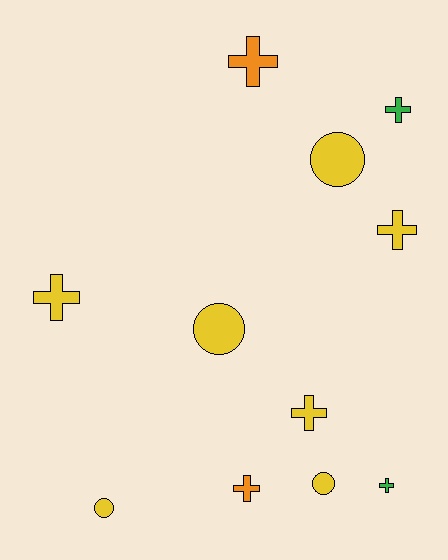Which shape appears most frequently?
Cross, with 7 objects.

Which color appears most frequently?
Yellow, with 7 objects.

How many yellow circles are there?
There are 4 yellow circles.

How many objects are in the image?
There are 11 objects.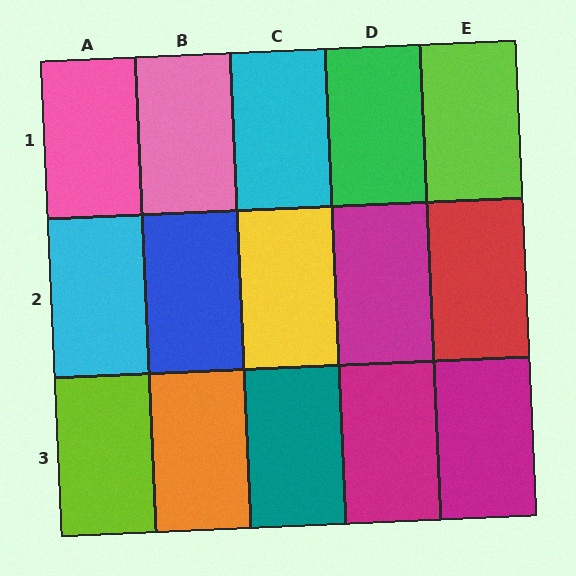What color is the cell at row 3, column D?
Magenta.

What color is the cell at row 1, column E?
Lime.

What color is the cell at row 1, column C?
Cyan.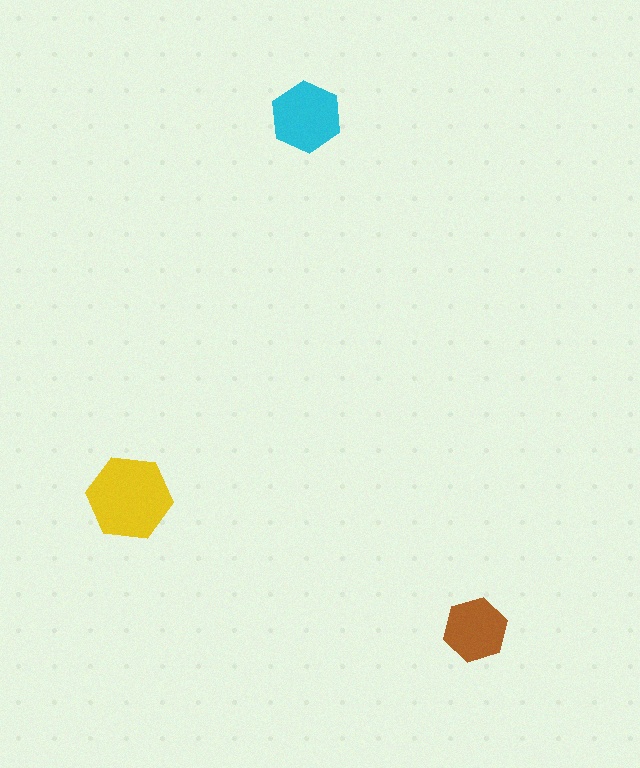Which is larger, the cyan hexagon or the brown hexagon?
The cyan one.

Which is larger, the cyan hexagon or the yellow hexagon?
The yellow one.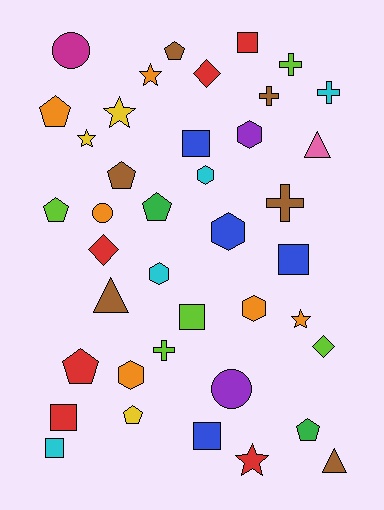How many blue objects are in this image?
There are 4 blue objects.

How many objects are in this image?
There are 40 objects.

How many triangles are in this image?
There are 3 triangles.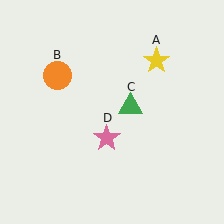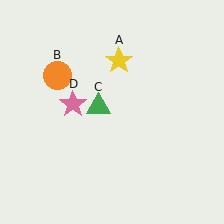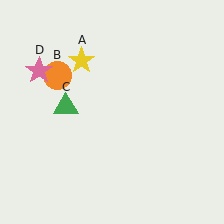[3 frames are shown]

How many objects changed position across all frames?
3 objects changed position: yellow star (object A), green triangle (object C), pink star (object D).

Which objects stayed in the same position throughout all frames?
Orange circle (object B) remained stationary.